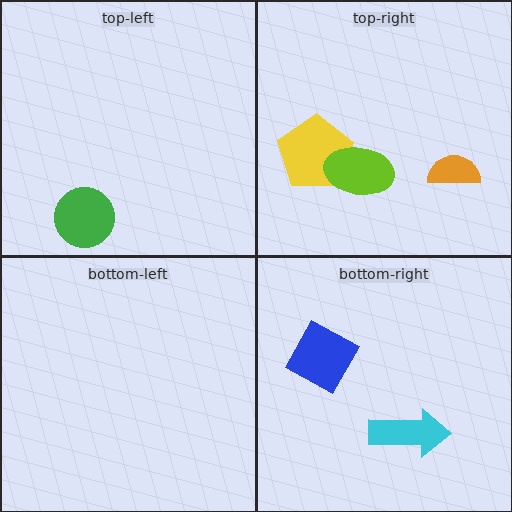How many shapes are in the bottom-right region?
2.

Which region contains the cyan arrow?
The bottom-right region.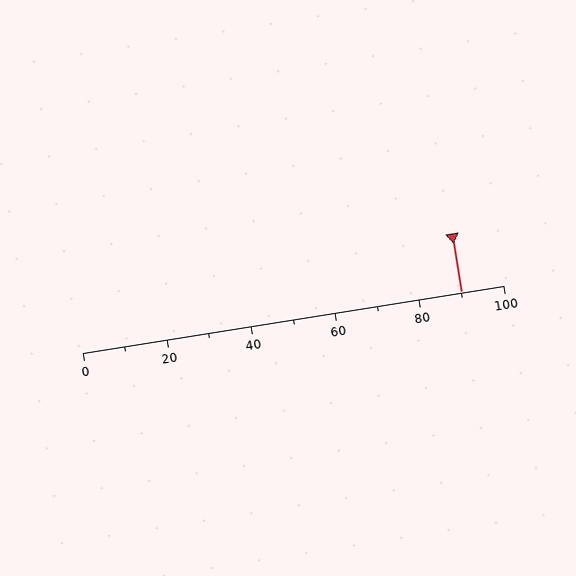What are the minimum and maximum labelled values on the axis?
The axis runs from 0 to 100.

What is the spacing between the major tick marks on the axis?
The major ticks are spaced 20 apart.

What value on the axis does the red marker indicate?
The marker indicates approximately 90.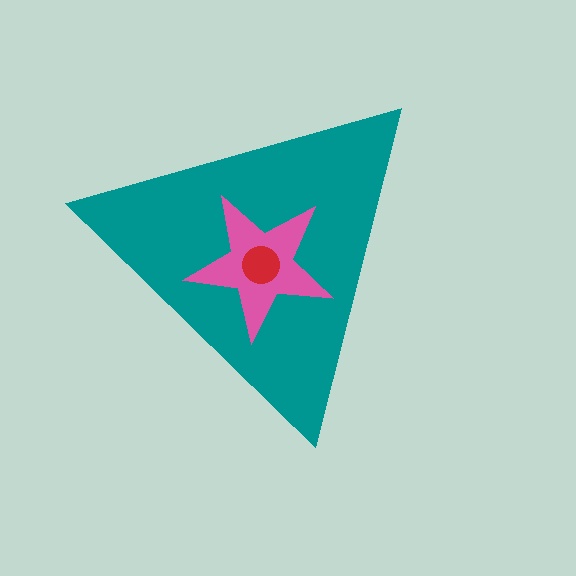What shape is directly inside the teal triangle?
The pink star.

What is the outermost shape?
The teal triangle.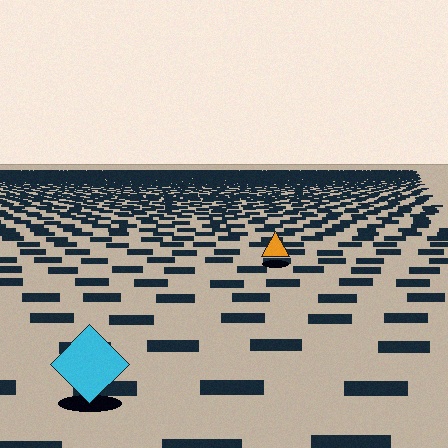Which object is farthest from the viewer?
The orange triangle is farthest from the viewer. It appears smaller and the ground texture around it is denser.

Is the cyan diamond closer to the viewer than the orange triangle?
Yes. The cyan diamond is closer — you can tell from the texture gradient: the ground texture is coarser near it.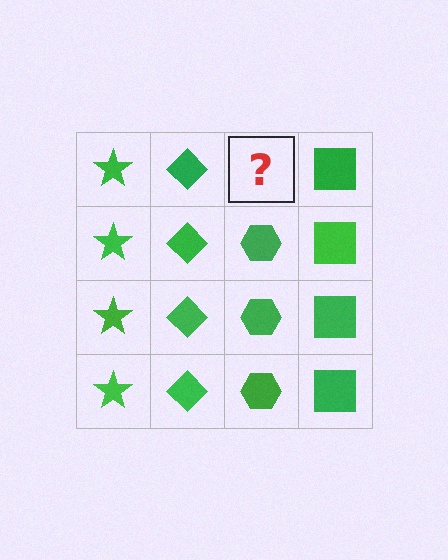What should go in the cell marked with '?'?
The missing cell should contain a green hexagon.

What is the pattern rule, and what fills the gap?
The rule is that each column has a consistent shape. The gap should be filled with a green hexagon.